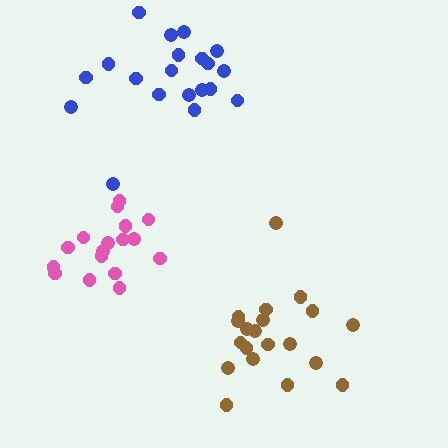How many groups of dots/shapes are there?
There are 3 groups.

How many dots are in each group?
Group 1: 20 dots, Group 2: 20 dots, Group 3: 17 dots (57 total).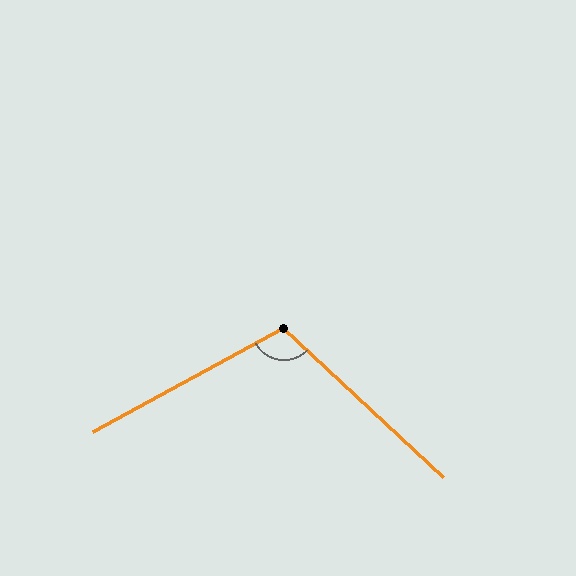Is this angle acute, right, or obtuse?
It is obtuse.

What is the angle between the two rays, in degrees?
Approximately 108 degrees.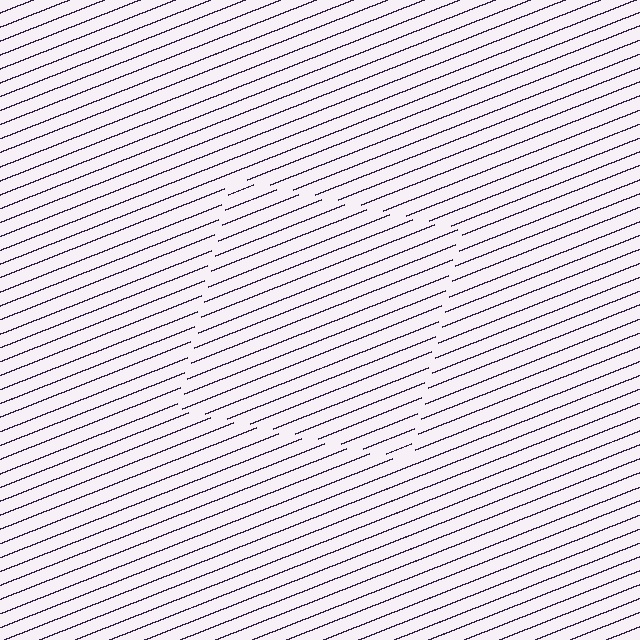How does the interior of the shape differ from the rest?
The interior of the shape contains the same grating, shifted by half a period — the contour is defined by the phase discontinuity where line-ends from the inner and outer gratings abut.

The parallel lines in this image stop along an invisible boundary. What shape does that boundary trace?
An illusory square. The interior of the shape contains the same grating, shifted by half a period — the contour is defined by the phase discontinuity where line-ends from the inner and outer gratings abut.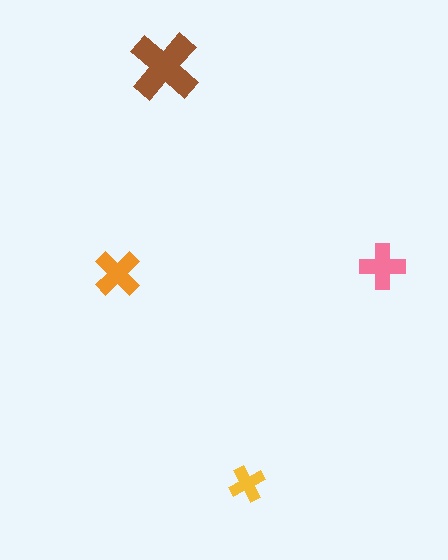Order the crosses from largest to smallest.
the brown one, the orange one, the pink one, the yellow one.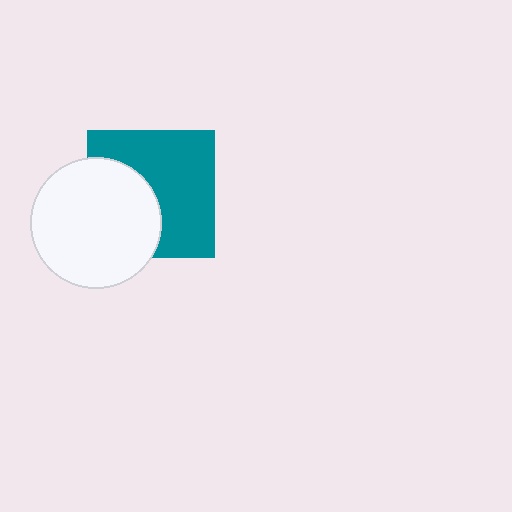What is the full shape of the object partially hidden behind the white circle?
The partially hidden object is a teal square.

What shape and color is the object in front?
The object in front is a white circle.